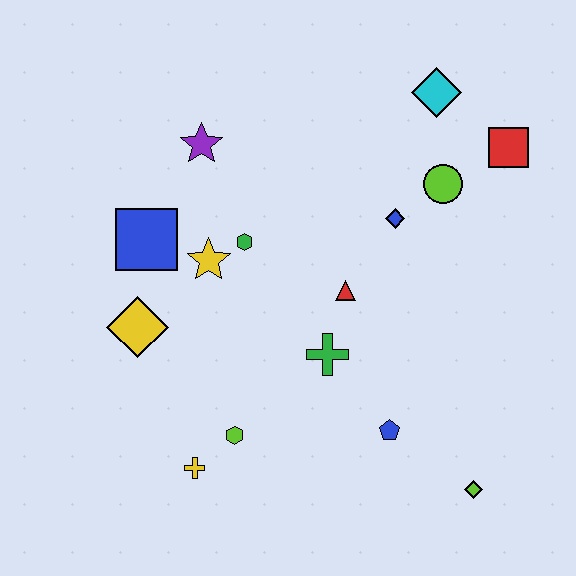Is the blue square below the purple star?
Yes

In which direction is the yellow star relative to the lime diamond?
The yellow star is to the left of the lime diamond.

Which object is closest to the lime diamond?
The blue pentagon is closest to the lime diamond.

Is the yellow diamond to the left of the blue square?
Yes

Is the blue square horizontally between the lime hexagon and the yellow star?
No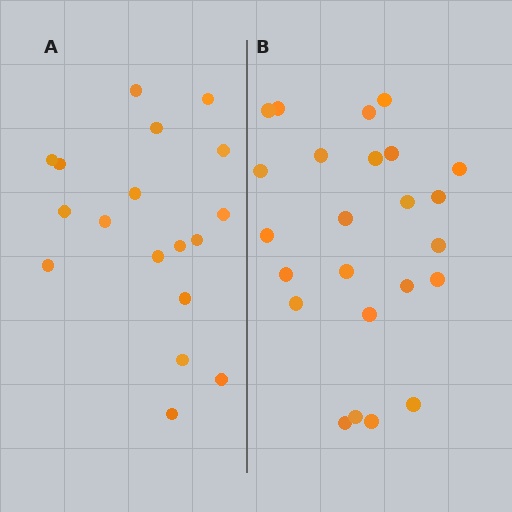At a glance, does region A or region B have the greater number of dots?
Region B (the right region) has more dots.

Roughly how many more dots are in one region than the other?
Region B has about 6 more dots than region A.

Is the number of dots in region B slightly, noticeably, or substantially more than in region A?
Region B has noticeably more, but not dramatically so. The ratio is roughly 1.3 to 1.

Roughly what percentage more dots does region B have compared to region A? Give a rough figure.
About 35% more.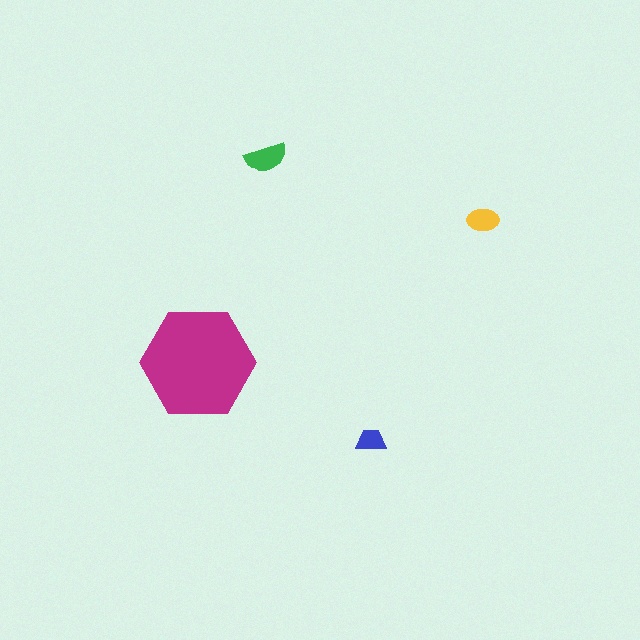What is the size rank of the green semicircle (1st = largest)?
2nd.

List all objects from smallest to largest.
The blue trapezoid, the yellow ellipse, the green semicircle, the magenta hexagon.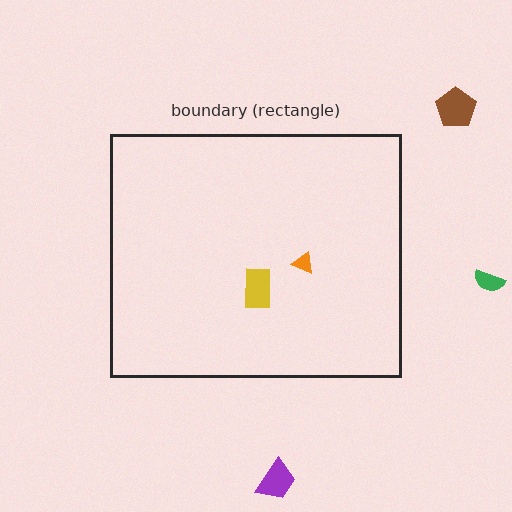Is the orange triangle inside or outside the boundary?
Inside.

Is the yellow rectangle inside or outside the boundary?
Inside.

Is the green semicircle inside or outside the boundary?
Outside.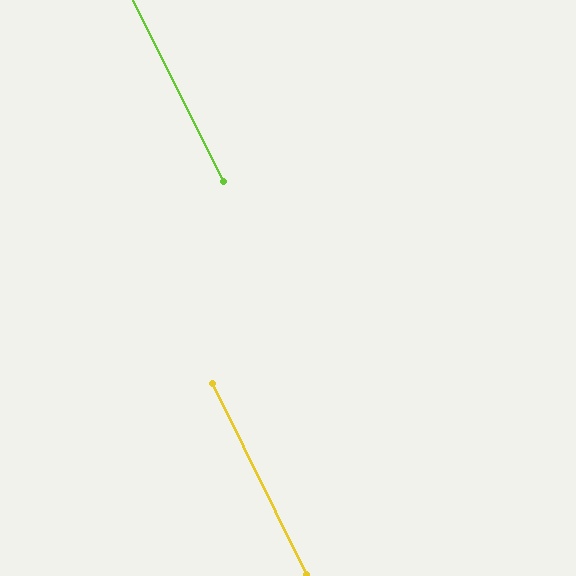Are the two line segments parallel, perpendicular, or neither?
Parallel — their directions differ by only 0.1°.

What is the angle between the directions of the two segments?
Approximately 0 degrees.